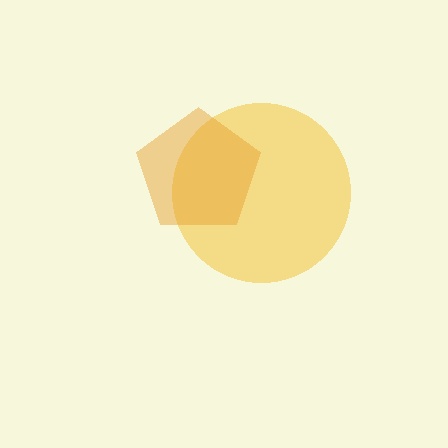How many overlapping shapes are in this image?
There are 2 overlapping shapes in the image.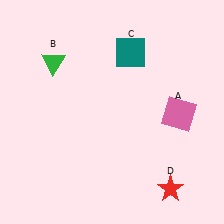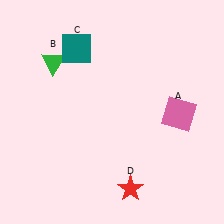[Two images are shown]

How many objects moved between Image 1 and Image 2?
2 objects moved between the two images.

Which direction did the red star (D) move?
The red star (D) moved left.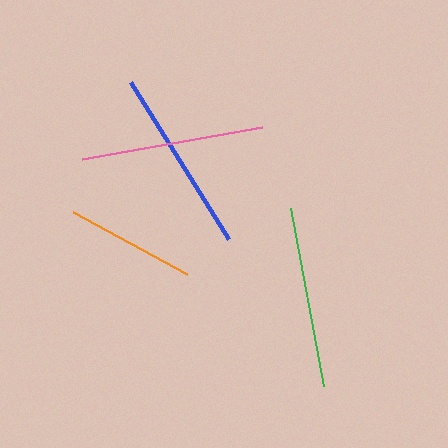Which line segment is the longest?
The blue line is the longest at approximately 186 pixels.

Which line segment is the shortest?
The orange line is the shortest at approximately 130 pixels.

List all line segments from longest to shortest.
From longest to shortest: blue, pink, green, orange.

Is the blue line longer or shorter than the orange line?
The blue line is longer than the orange line.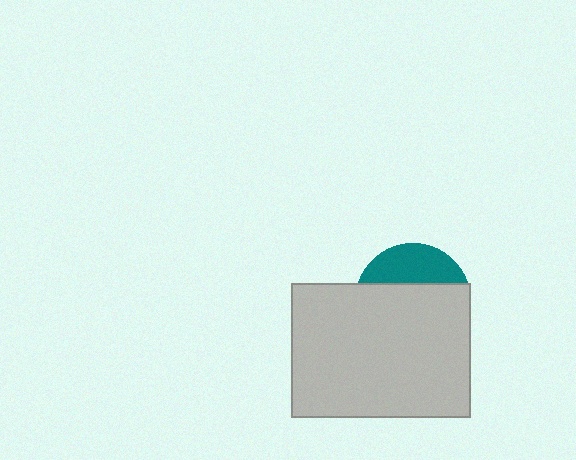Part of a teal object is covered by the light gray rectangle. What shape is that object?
It is a circle.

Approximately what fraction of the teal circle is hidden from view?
Roughly 69% of the teal circle is hidden behind the light gray rectangle.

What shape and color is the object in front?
The object in front is a light gray rectangle.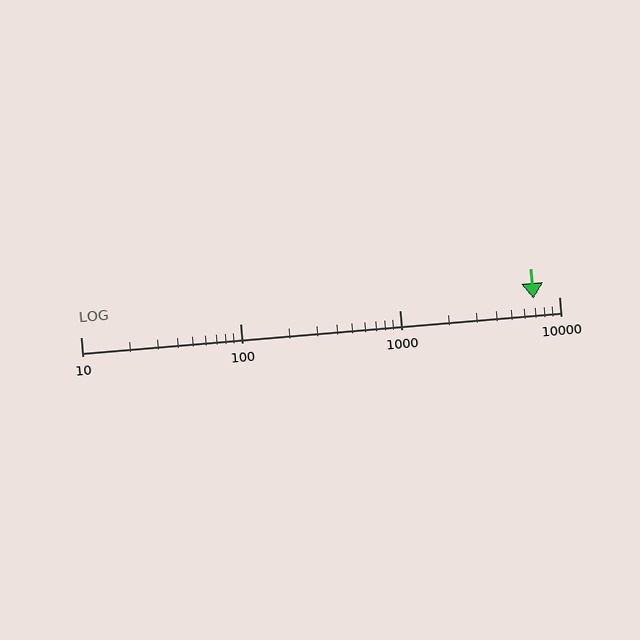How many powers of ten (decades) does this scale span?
The scale spans 3 decades, from 10 to 10000.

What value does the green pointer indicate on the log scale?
The pointer indicates approximately 6900.